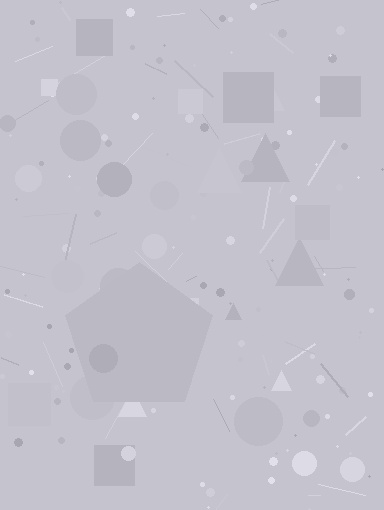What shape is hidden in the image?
A pentagon is hidden in the image.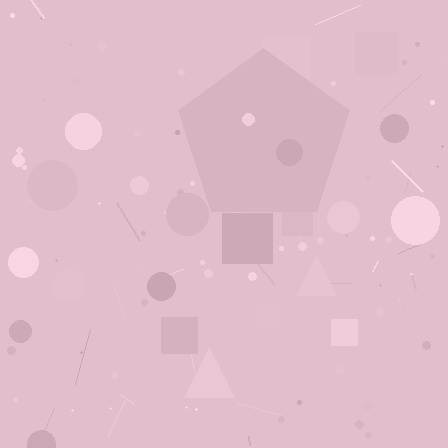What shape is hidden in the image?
A pentagon is hidden in the image.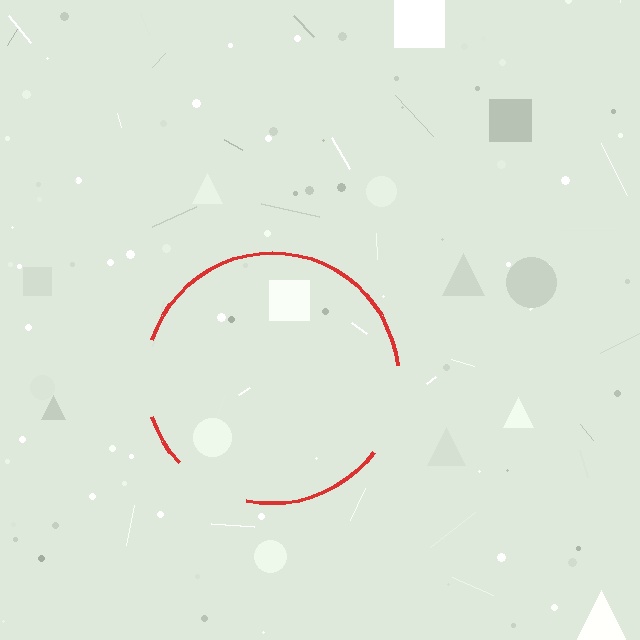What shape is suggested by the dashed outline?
The dashed outline suggests a circle.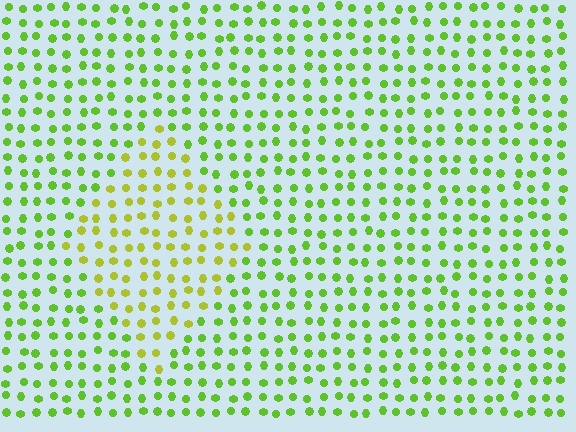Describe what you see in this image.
The image is filled with small lime elements in a uniform arrangement. A diamond-shaped region is visible where the elements are tinted to a slightly different hue, forming a subtle color boundary.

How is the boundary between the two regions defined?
The boundary is defined purely by a slight shift in hue (about 31 degrees). Spacing, size, and orientation are identical on both sides.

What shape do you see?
I see a diamond.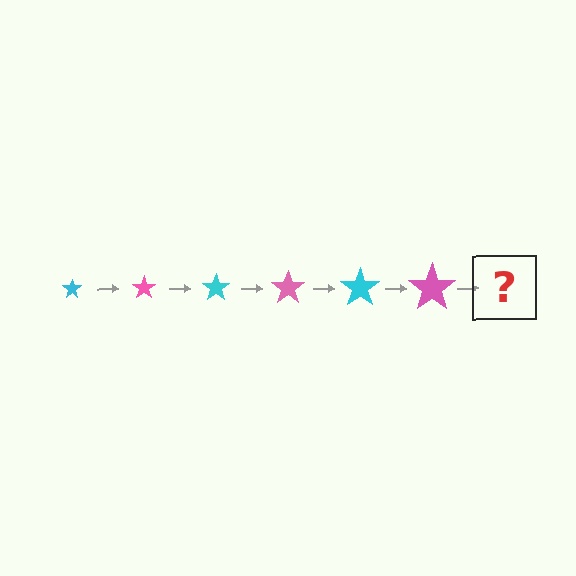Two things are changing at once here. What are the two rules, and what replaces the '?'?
The two rules are that the star grows larger each step and the color cycles through cyan and pink. The '?' should be a cyan star, larger than the previous one.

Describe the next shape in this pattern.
It should be a cyan star, larger than the previous one.